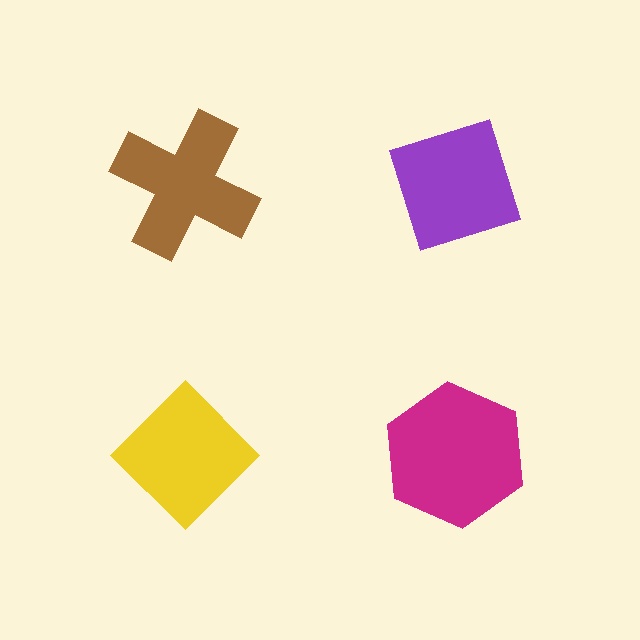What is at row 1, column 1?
A brown cross.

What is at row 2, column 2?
A magenta hexagon.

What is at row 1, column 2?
A purple diamond.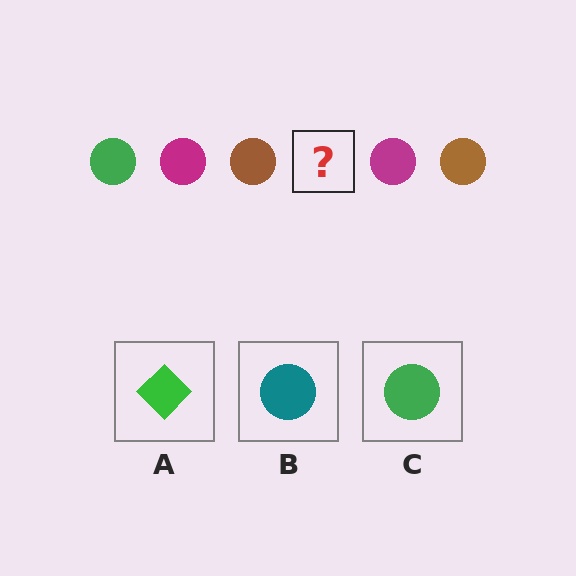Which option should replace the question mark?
Option C.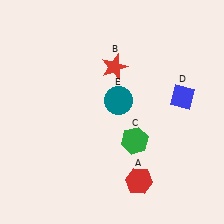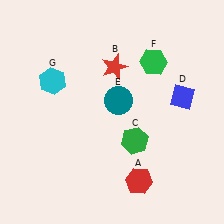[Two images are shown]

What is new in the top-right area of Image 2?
A green hexagon (F) was added in the top-right area of Image 2.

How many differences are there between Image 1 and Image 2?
There are 2 differences between the two images.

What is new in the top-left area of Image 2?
A cyan hexagon (G) was added in the top-left area of Image 2.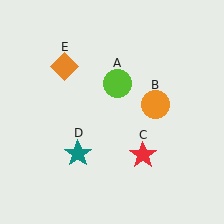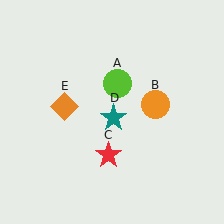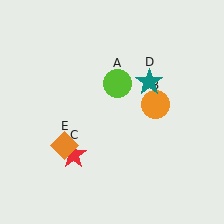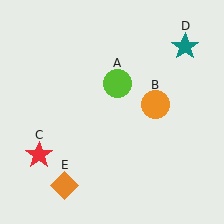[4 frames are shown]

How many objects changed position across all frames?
3 objects changed position: red star (object C), teal star (object D), orange diamond (object E).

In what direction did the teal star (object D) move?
The teal star (object D) moved up and to the right.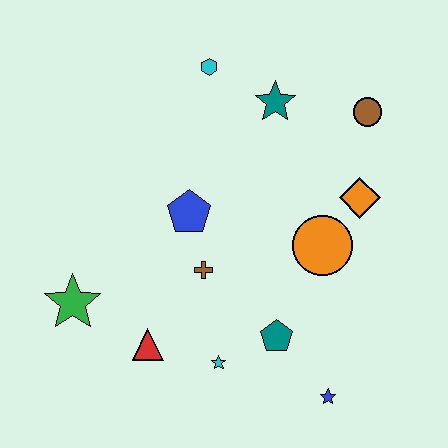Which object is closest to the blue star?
The teal pentagon is closest to the blue star.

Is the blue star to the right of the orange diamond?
No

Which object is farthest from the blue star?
The cyan hexagon is farthest from the blue star.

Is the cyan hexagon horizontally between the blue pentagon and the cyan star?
Yes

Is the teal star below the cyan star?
No